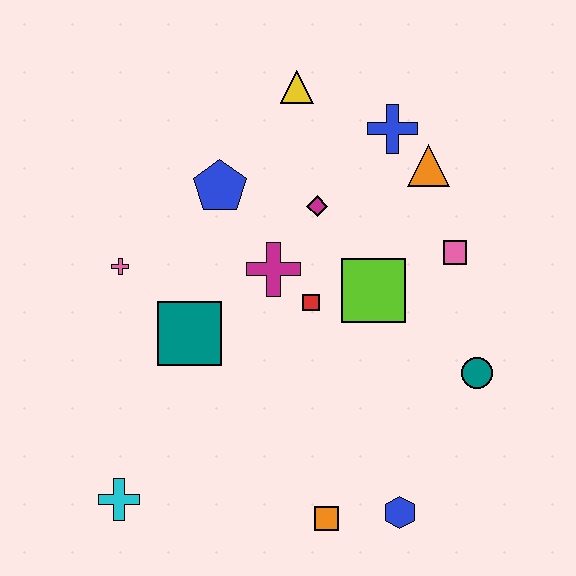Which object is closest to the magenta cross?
The red square is closest to the magenta cross.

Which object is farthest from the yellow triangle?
The cyan cross is farthest from the yellow triangle.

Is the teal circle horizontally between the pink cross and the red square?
No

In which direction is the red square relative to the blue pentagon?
The red square is below the blue pentagon.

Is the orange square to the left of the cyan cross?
No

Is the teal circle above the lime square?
No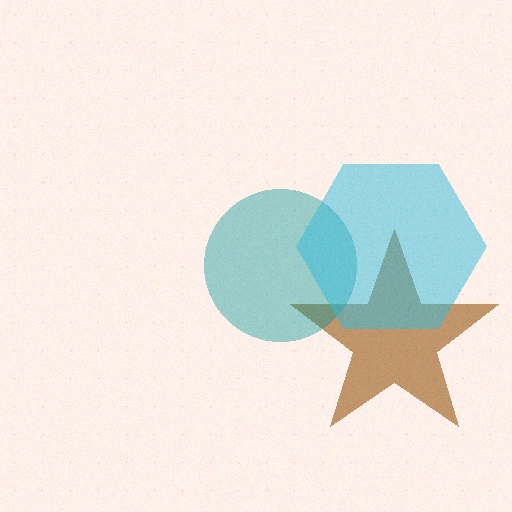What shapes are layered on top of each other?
The layered shapes are: a brown star, a teal circle, a cyan hexagon.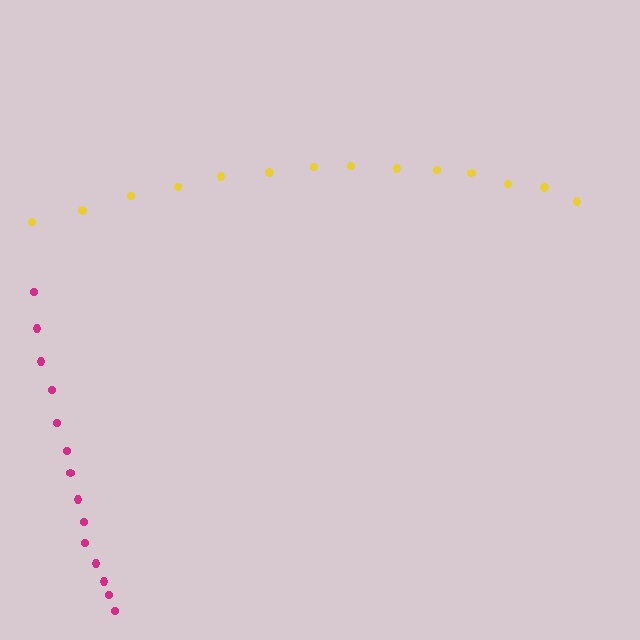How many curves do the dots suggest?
There are 2 distinct paths.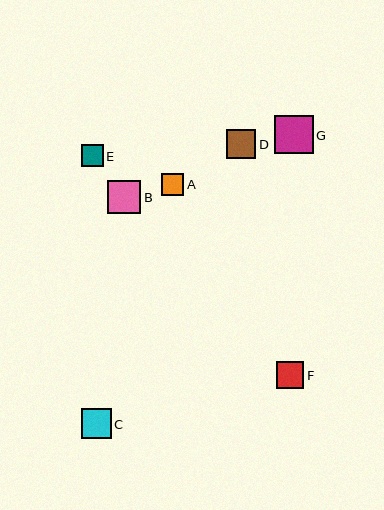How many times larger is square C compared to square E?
Square C is approximately 1.4 times the size of square E.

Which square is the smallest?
Square E is the smallest with a size of approximately 21 pixels.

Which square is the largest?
Square G is the largest with a size of approximately 38 pixels.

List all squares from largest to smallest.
From largest to smallest: G, B, C, D, F, A, E.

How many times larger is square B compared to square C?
Square B is approximately 1.1 times the size of square C.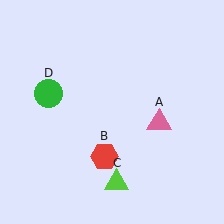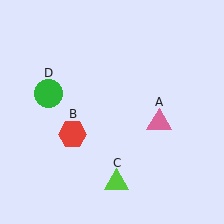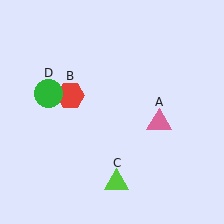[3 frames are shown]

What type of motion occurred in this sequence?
The red hexagon (object B) rotated clockwise around the center of the scene.